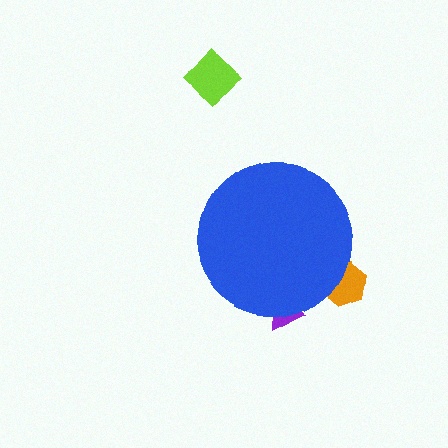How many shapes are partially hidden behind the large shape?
2 shapes are partially hidden.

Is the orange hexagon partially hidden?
Yes, the orange hexagon is partially hidden behind the blue circle.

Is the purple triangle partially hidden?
Yes, the purple triangle is partially hidden behind the blue circle.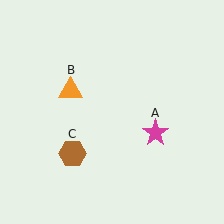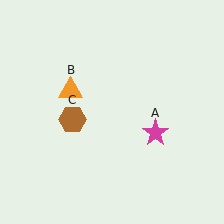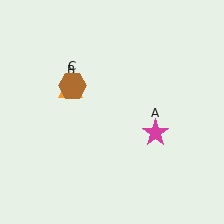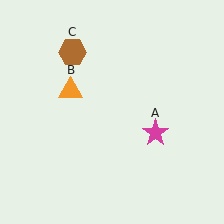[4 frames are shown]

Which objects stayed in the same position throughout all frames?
Magenta star (object A) and orange triangle (object B) remained stationary.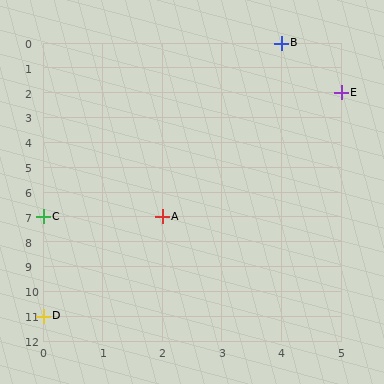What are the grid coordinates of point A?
Point A is at grid coordinates (2, 7).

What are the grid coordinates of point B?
Point B is at grid coordinates (4, 0).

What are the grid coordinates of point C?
Point C is at grid coordinates (0, 7).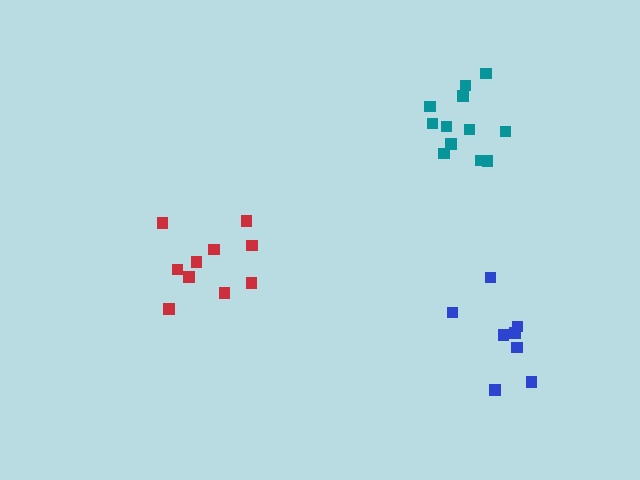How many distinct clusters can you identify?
There are 3 distinct clusters.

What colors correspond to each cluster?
The clusters are colored: teal, blue, red.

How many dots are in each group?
Group 1: 12 dots, Group 2: 8 dots, Group 3: 10 dots (30 total).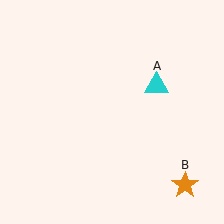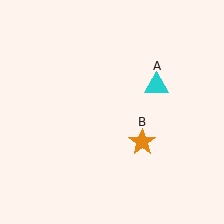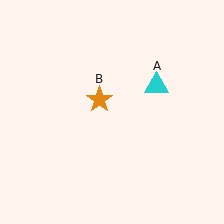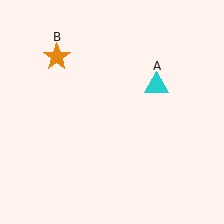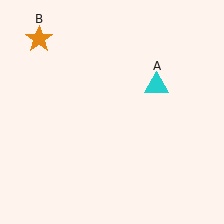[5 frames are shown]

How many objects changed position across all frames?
1 object changed position: orange star (object B).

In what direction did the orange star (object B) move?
The orange star (object B) moved up and to the left.